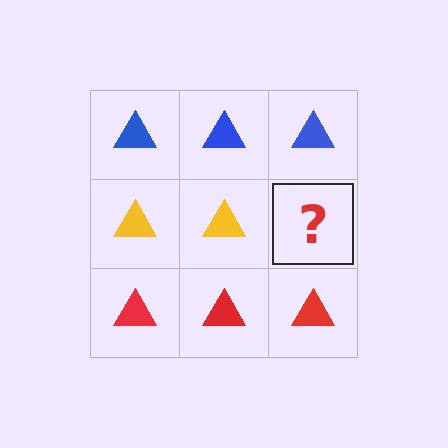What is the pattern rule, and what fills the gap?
The rule is that each row has a consistent color. The gap should be filled with a yellow triangle.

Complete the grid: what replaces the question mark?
The question mark should be replaced with a yellow triangle.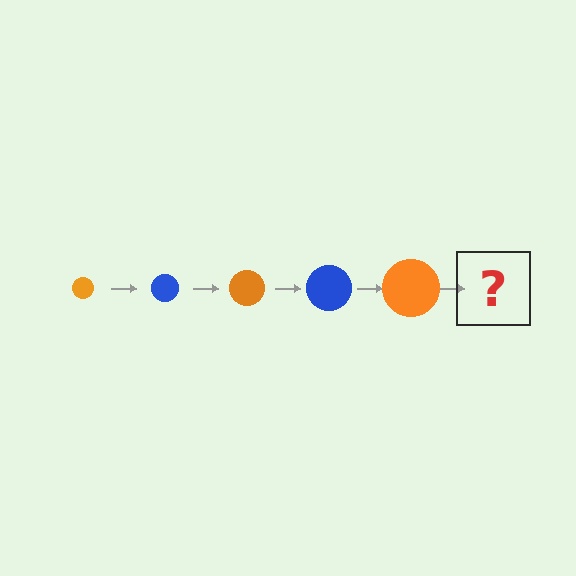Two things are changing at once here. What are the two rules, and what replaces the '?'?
The two rules are that the circle grows larger each step and the color cycles through orange and blue. The '?' should be a blue circle, larger than the previous one.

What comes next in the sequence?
The next element should be a blue circle, larger than the previous one.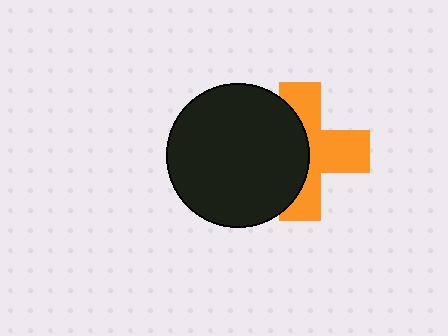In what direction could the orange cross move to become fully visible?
The orange cross could move right. That would shift it out from behind the black circle entirely.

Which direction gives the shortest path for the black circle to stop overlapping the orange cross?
Moving left gives the shortest separation.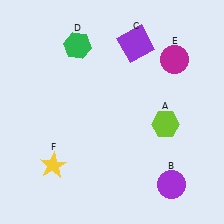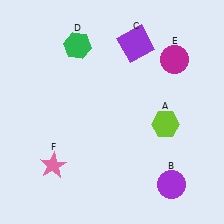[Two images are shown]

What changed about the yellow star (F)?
In Image 1, F is yellow. In Image 2, it changed to pink.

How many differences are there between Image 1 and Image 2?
There is 1 difference between the two images.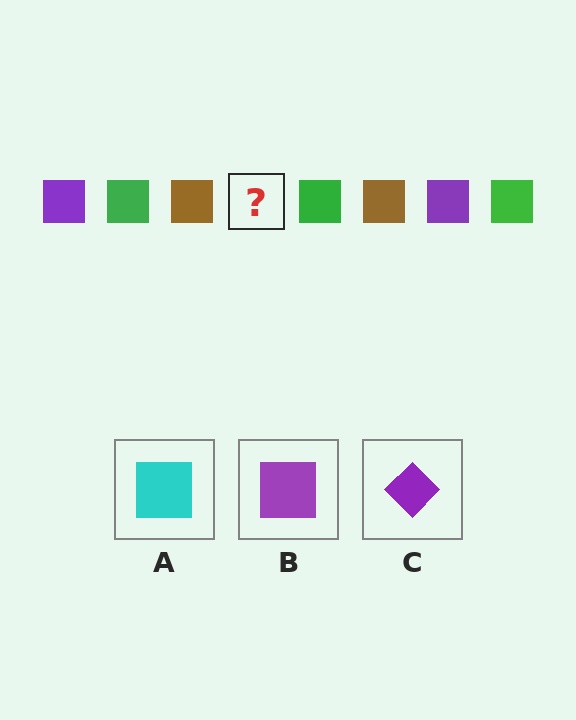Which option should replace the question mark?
Option B.